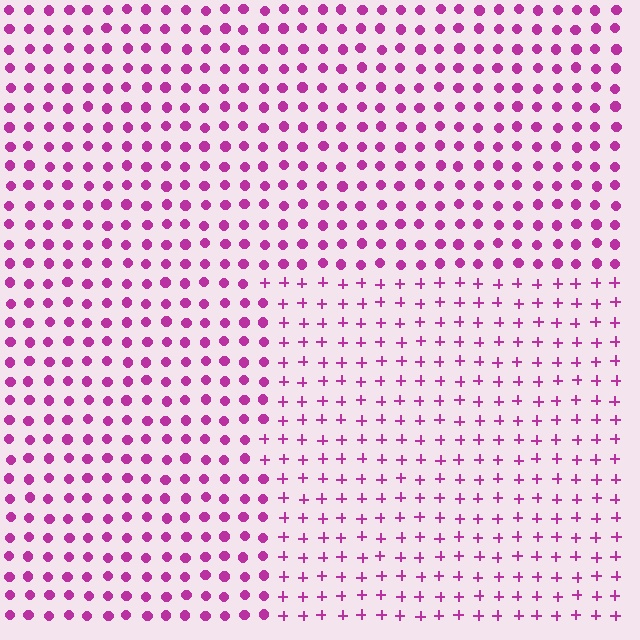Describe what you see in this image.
The image is filled with small magenta elements arranged in a uniform grid. A rectangle-shaped region contains plus signs, while the surrounding area contains circles. The boundary is defined purely by the change in element shape.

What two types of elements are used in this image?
The image uses plus signs inside the rectangle region and circles outside it.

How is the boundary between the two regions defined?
The boundary is defined by a change in element shape: plus signs inside vs. circles outside. All elements share the same color and spacing.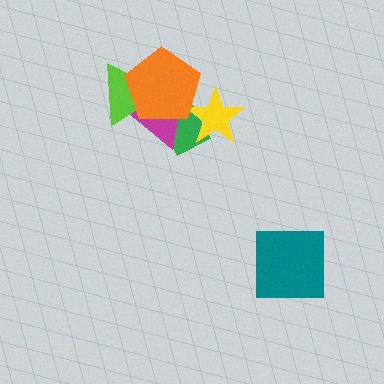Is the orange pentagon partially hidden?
No, no other shape covers it.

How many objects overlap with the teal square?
0 objects overlap with the teal square.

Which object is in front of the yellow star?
The orange pentagon is in front of the yellow star.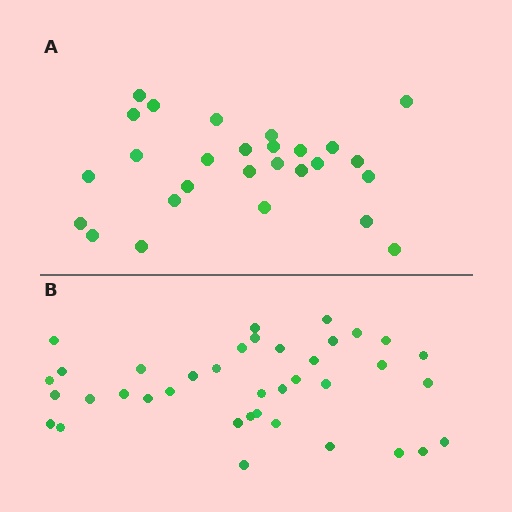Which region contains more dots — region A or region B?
Region B (the bottom region) has more dots.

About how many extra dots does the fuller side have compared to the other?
Region B has roughly 12 or so more dots than region A.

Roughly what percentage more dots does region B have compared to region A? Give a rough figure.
About 40% more.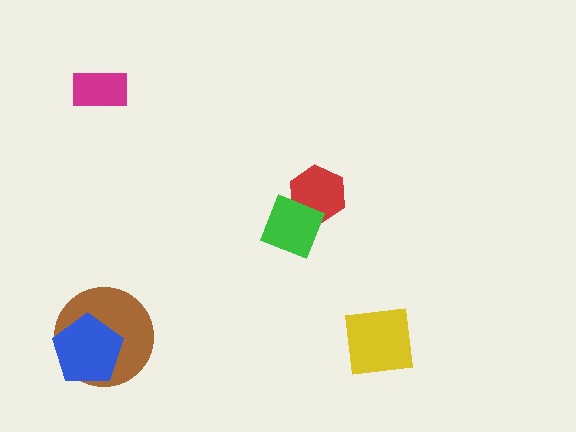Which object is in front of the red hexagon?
The green diamond is in front of the red hexagon.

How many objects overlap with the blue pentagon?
1 object overlaps with the blue pentagon.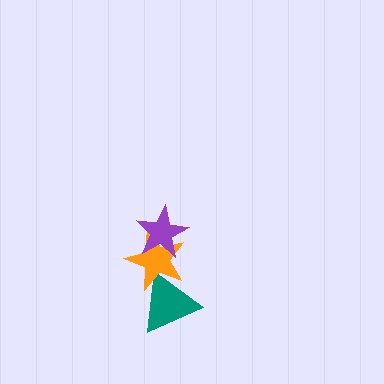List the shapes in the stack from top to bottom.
From top to bottom: the purple star, the orange star, the teal triangle.